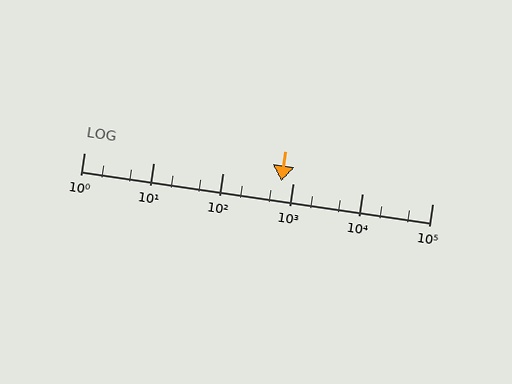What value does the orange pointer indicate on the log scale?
The pointer indicates approximately 680.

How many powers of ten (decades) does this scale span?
The scale spans 5 decades, from 1 to 100000.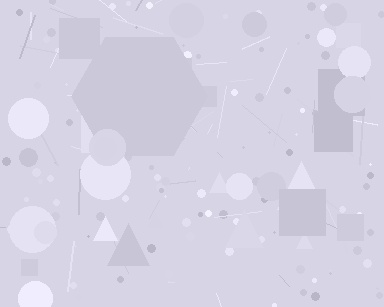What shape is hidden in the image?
A hexagon is hidden in the image.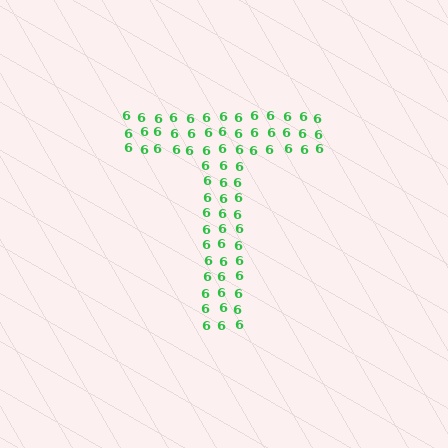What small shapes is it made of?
It is made of small digit 6's.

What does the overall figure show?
The overall figure shows the letter T.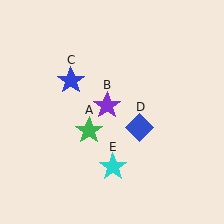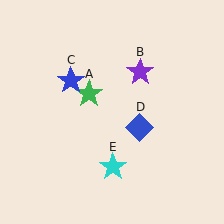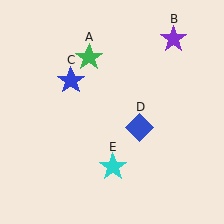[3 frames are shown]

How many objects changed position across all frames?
2 objects changed position: green star (object A), purple star (object B).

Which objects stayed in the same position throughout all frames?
Blue star (object C) and blue diamond (object D) and cyan star (object E) remained stationary.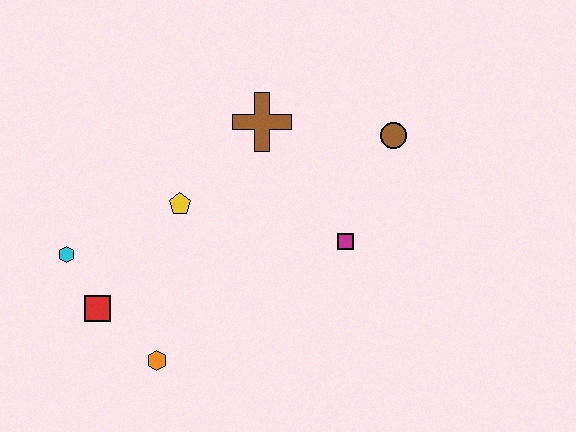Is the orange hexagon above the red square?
No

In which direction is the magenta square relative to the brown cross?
The magenta square is below the brown cross.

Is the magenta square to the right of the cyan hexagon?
Yes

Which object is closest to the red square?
The cyan hexagon is closest to the red square.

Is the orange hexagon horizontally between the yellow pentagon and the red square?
Yes